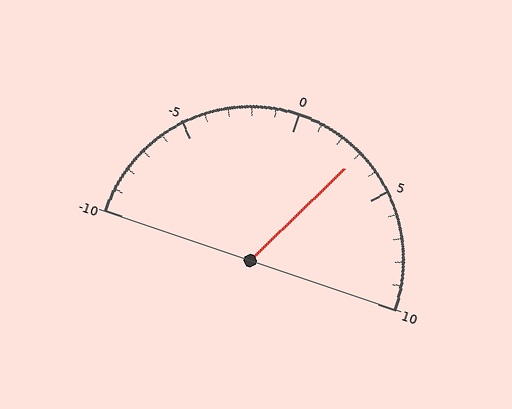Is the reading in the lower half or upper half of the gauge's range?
The reading is in the upper half of the range (-10 to 10).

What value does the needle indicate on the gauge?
The needle indicates approximately 3.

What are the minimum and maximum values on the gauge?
The gauge ranges from -10 to 10.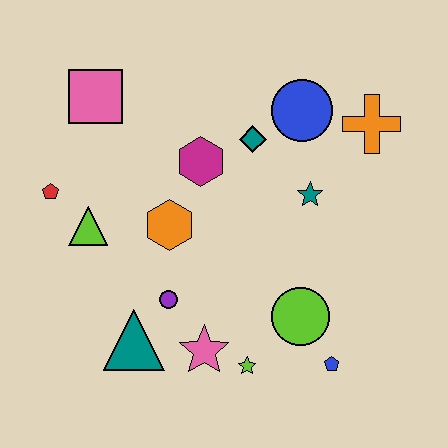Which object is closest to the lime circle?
The blue pentagon is closest to the lime circle.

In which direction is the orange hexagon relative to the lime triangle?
The orange hexagon is to the right of the lime triangle.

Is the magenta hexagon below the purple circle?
No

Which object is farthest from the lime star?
The pink square is farthest from the lime star.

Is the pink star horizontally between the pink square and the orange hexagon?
No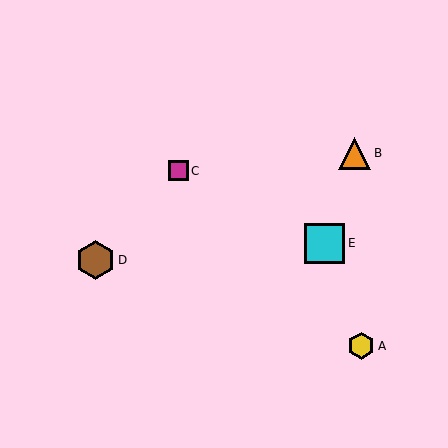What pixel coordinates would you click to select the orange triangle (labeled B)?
Click at (355, 153) to select the orange triangle B.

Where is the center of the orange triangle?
The center of the orange triangle is at (355, 153).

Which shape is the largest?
The cyan square (labeled E) is the largest.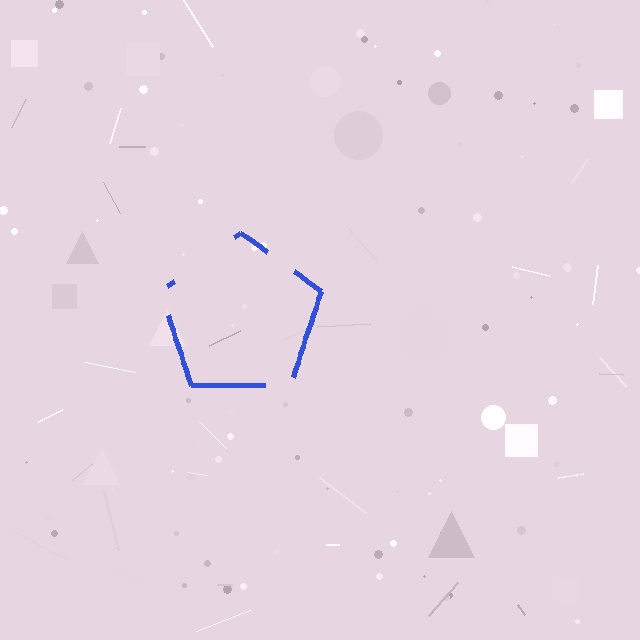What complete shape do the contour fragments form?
The contour fragments form a pentagon.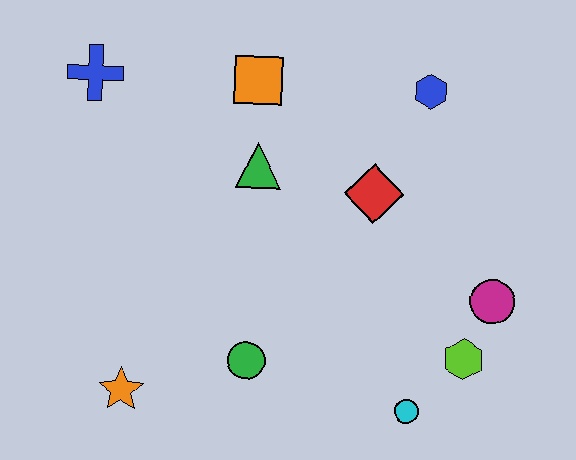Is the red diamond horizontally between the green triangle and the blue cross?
No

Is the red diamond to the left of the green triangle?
No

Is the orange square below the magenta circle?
No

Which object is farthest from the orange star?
The blue hexagon is farthest from the orange star.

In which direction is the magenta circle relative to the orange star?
The magenta circle is to the right of the orange star.